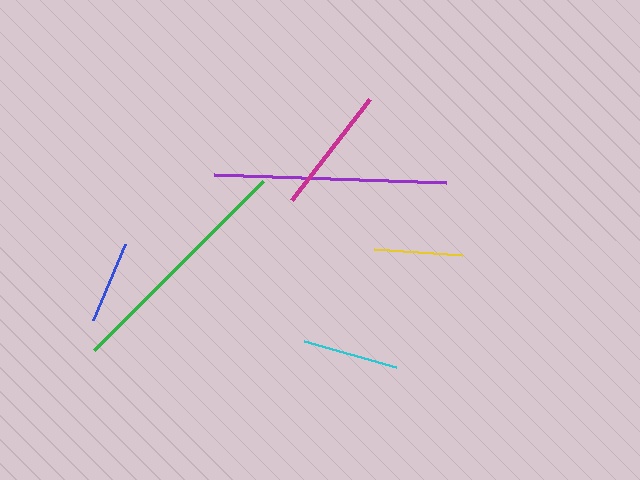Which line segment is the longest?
The green line is the longest at approximately 239 pixels.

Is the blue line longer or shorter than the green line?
The green line is longer than the blue line.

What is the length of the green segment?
The green segment is approximately 239 pixels long.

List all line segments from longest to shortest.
From longest to shortest: green, purple, magenta, cyan, yellow, blue.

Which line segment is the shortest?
The blue line is the shortest at approximately 82 pixels.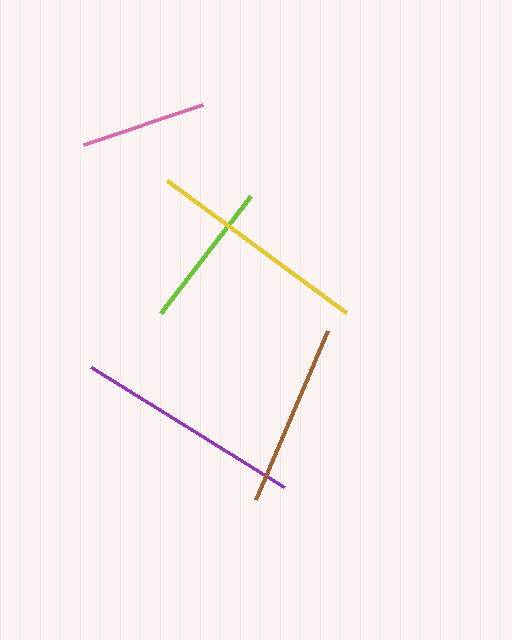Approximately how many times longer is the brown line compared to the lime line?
The brown line is approximately 1.2 times the length of the lime line.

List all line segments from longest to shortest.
From longest to shortest: purple, yellow, brown, lime, pink.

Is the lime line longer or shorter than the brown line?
The brown line is longer than the lime line.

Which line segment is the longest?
The purple line is the longest at approximately 228 pixels.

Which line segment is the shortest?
The pink line is the shortest at approximately 126 pixels.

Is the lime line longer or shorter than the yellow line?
The yellow line is longer than the lime line.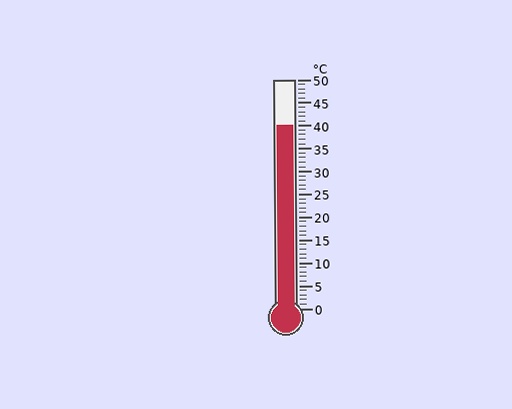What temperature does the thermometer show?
The thermometer shows approximately 40°C.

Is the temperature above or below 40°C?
The temperature is at 40°C.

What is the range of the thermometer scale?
The thermometer scale ranges from 0°C to 50°C.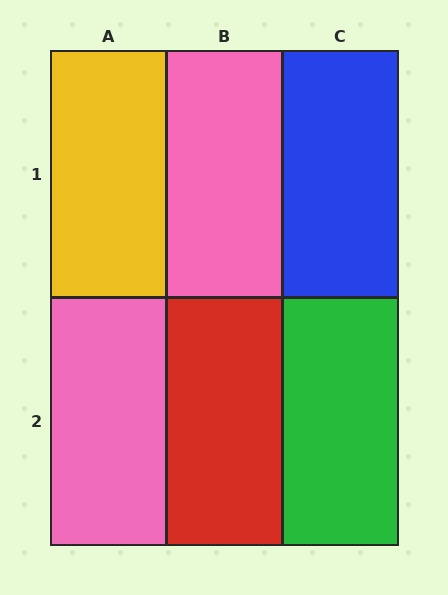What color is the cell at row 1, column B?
Pink.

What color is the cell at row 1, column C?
Blue.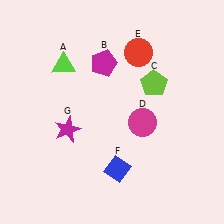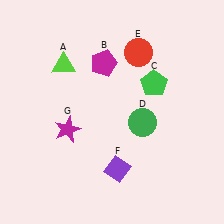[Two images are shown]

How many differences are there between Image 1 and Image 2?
There are 3 differences between the two images.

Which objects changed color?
C changed from lime to green. D changed from magenta to green. F changed from blue to purple.